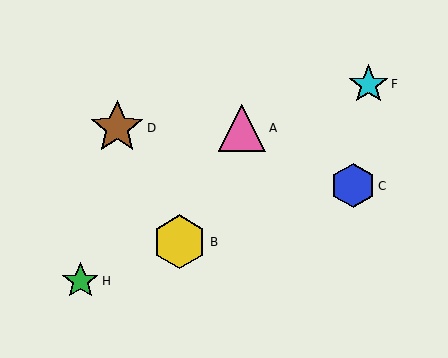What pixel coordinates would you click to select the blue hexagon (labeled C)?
Click at (353, 186) to select the blue hexagon C.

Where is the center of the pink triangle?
The center of the pink triangle is at (242, 128).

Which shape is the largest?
The yellow hexagon (labeled B) is the largest.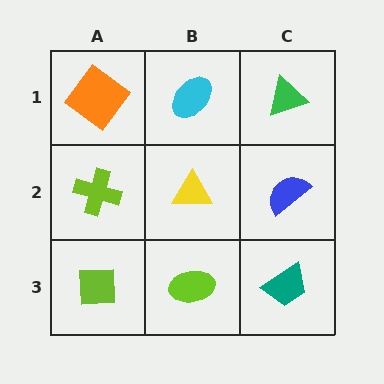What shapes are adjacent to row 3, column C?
A blue semicircle (row 2, column C), a lime ellipse (row 3, column B).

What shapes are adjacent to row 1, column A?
A lime cross (row 2, column A), a cyan ellipse (row 1, column B).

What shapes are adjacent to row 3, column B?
A yellow triangle (row 2, column B), a lime square (row 3, column A), a teal trapezoid (row 3, column C).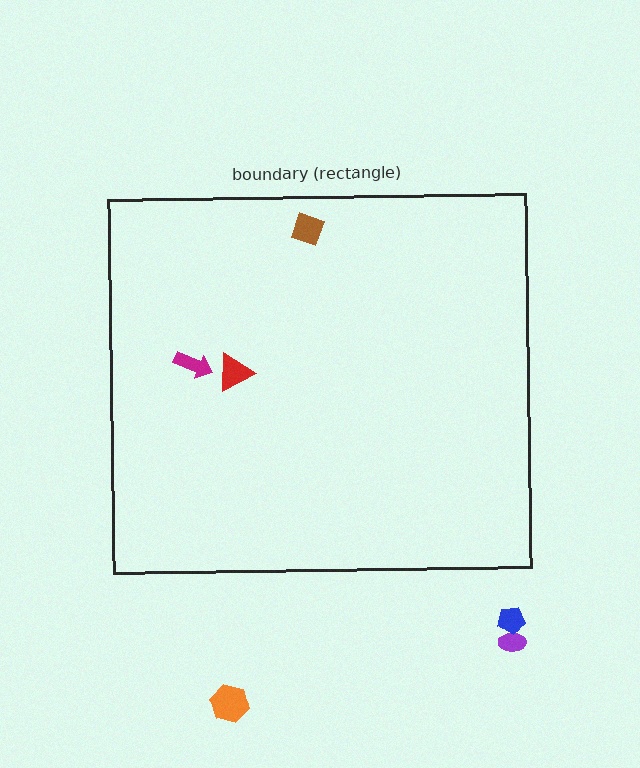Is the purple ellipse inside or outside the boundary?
Outside.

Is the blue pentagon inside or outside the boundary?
Outside.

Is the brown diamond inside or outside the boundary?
Inside.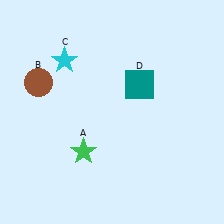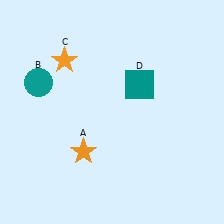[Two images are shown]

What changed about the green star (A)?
In Image 1, A is green. In Image 2, it changed to orange.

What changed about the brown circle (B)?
In Image 1, B is brown. In Image 2, it changed to teal.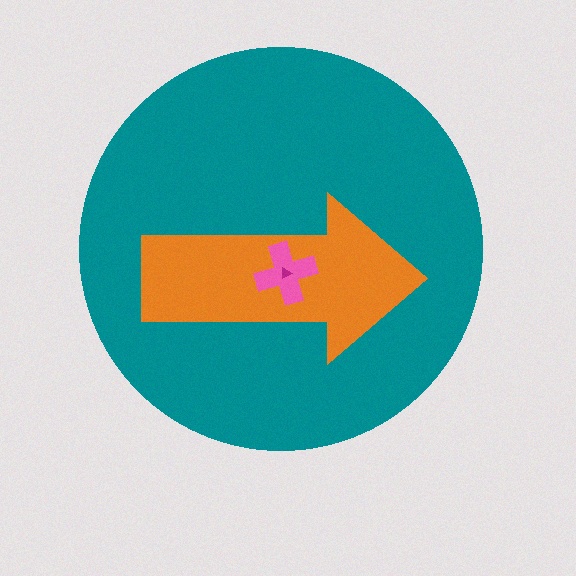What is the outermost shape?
The teal circle.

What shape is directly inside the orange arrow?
The pink cross.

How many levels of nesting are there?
4.